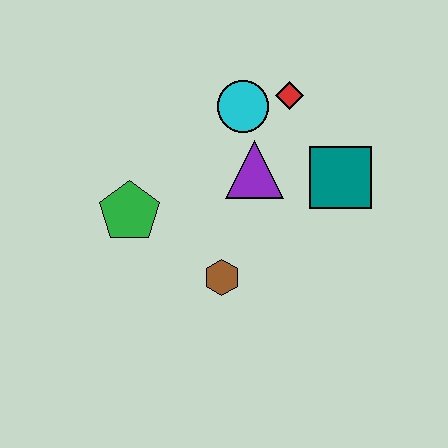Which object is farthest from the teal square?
The green pentagon is farthest from the teal square.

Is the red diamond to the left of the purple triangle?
No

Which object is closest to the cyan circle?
The red diamond is closest to the cyan circle.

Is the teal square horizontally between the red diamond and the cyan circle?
No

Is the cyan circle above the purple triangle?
Yes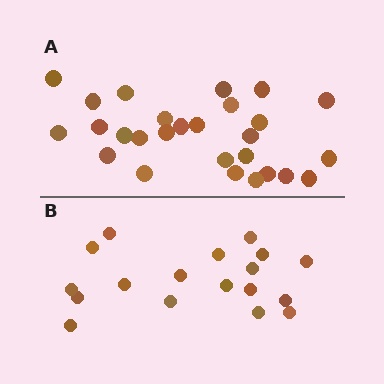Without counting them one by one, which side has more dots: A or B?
Region A (the top region) has more dots.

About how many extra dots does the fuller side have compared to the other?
Region A has roughly 8 or so more dots than region B.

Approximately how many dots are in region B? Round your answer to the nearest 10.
About 20 dots. (The exact count is 18, which rounds to 20.)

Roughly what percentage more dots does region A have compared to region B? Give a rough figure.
About 50% more.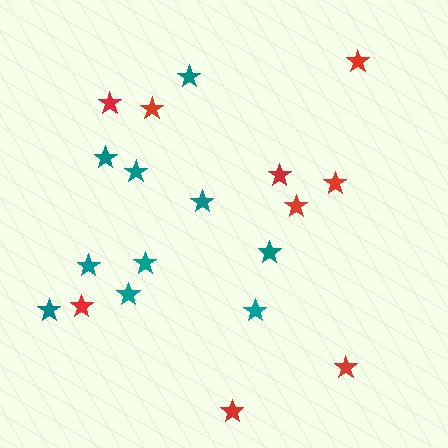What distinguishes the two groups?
There are 2 groups: one group of teal stars (10) and one group of red stars (9).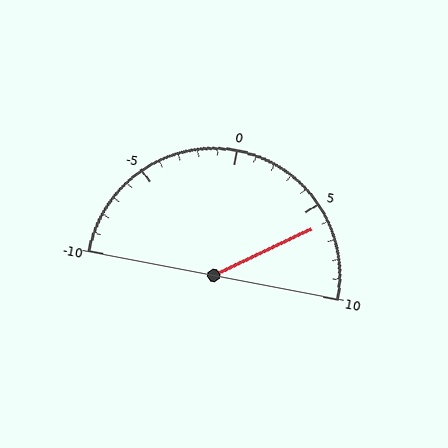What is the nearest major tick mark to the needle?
The nearest major tick mark is 5.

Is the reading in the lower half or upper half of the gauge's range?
The reading is in the upper half of the range (-10 to 10).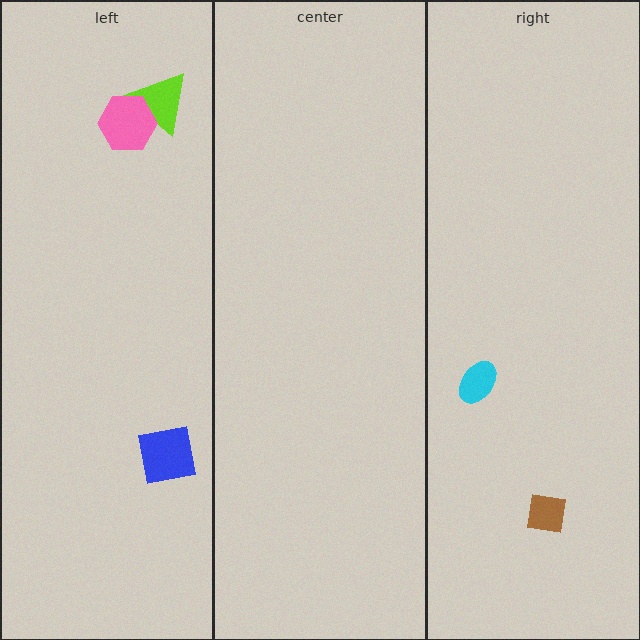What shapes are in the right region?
The cyan ellipse, the brown square.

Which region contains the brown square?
The right region.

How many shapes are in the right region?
2.